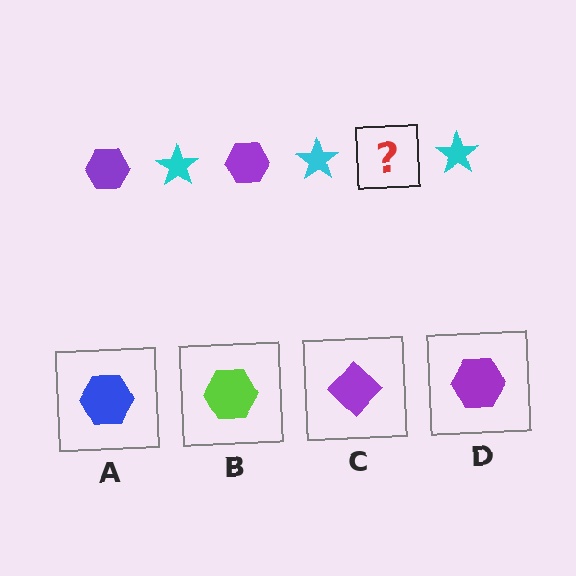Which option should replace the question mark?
Option D.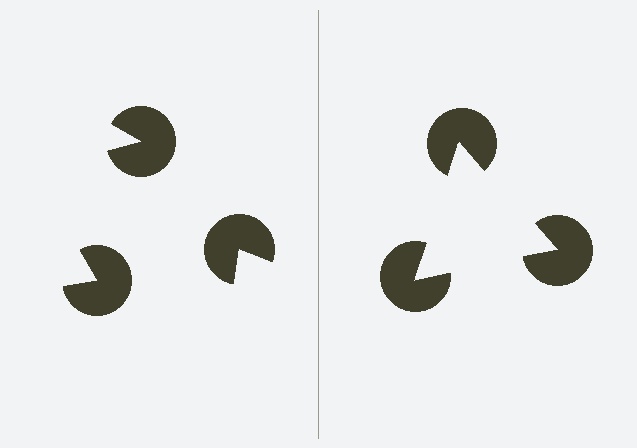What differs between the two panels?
The pac-man discs are positioned identically on both sides; only the wedge orientations differ. On the right they align to a triangle; on the left they are misaligned.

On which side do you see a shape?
An illusory triangle appears on the right side. On the left side the wedge cuts are rotated, so no coherent shape forms.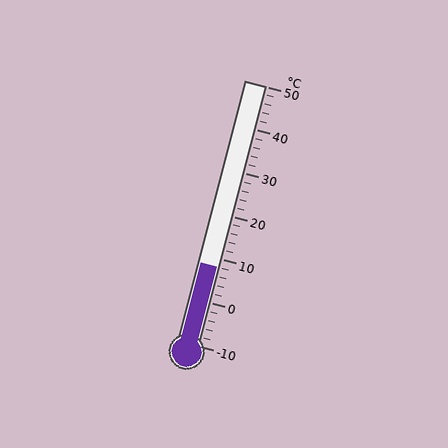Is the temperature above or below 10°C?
The temperature is below 10°C.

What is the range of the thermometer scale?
The thermometer scale ranges from -10°C to 50°C.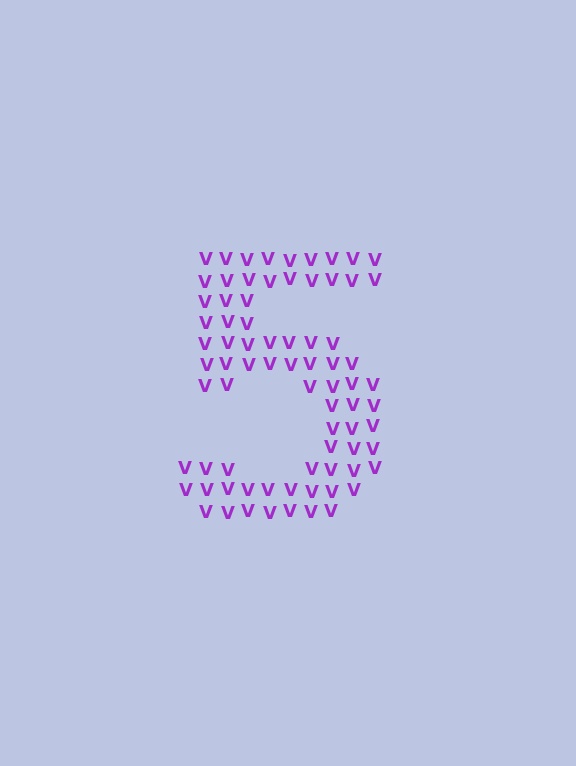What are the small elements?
The small elements are letter V's.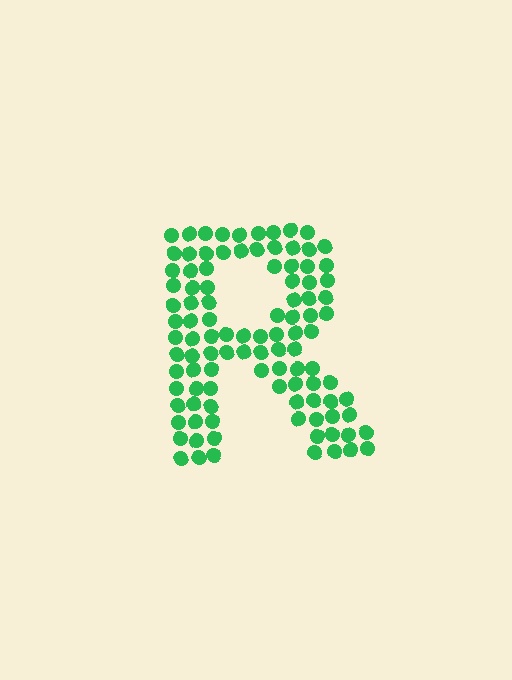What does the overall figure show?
The overall figure shows the letter R.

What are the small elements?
The small elements are circles.